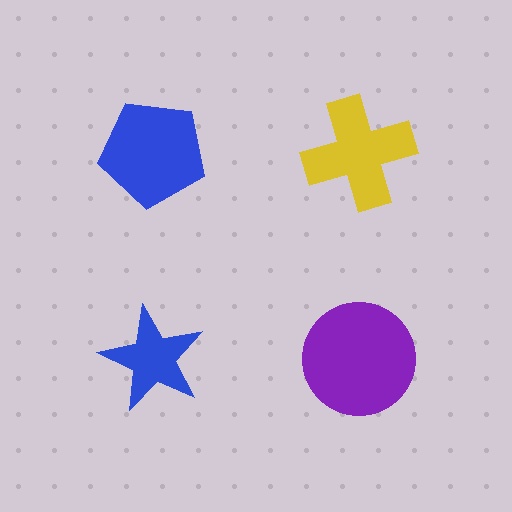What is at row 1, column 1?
A blue pentagon.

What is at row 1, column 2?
A yellow cross.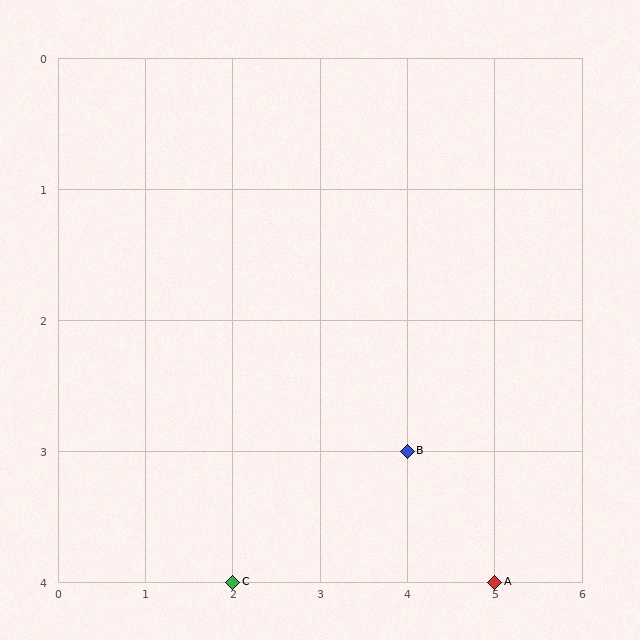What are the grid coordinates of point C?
Point C is at grid coordinates (2, 4).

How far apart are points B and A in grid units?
Points B and A are 1 column and 1 row apart (about 1.4 grid units diagonally).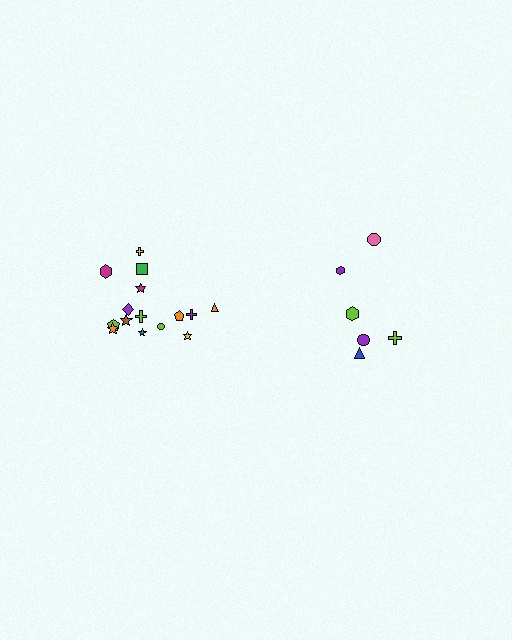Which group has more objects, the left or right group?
The left group.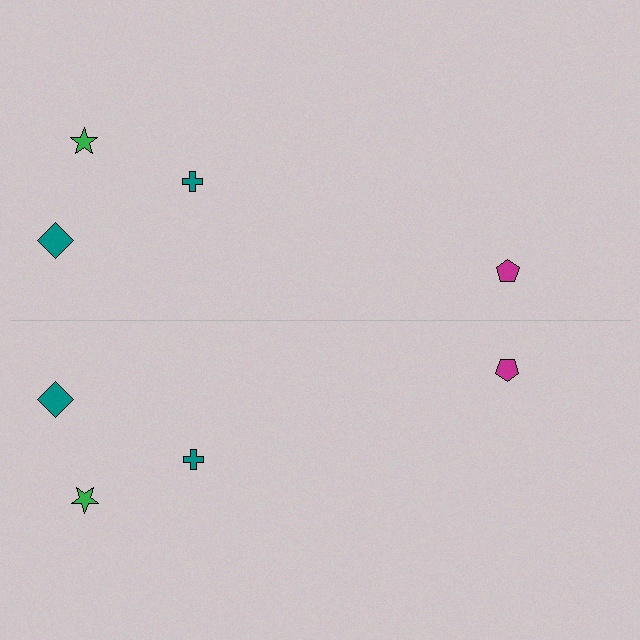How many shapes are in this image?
There are 8 shapes in this image.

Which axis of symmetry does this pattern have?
The pattern has a horizontal axis of symmetry running through the center of the image.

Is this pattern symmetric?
Yes, this pattern has bilateral (reflection) symmetry.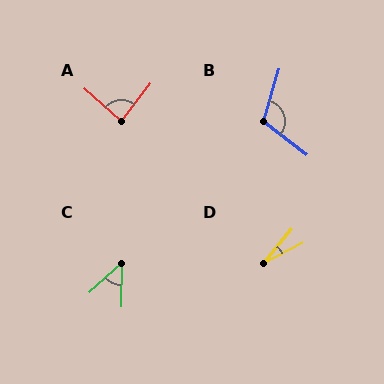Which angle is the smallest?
D, at approximately 23 degrees.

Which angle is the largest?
B, at approximately 112 degrees.